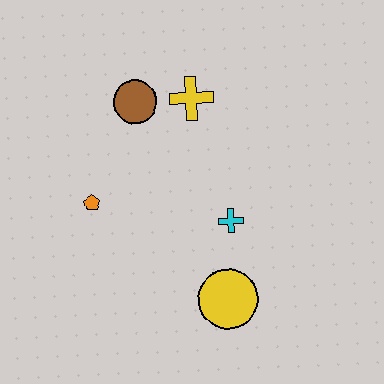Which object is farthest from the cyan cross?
The brown circle is farthest from the cyan cross.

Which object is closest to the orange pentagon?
The brown circle is closest to the orange pentagon.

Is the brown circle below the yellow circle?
No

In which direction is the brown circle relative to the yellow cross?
The brown circle is to the left of the yellow cross.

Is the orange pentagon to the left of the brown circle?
Yes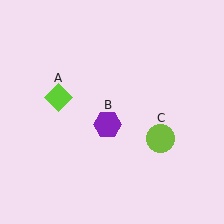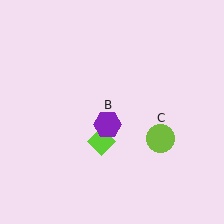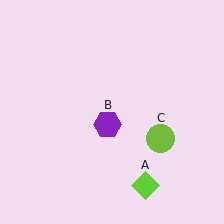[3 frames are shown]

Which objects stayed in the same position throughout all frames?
Purple hexagon (object B) and lime circle (object C) remained stationary.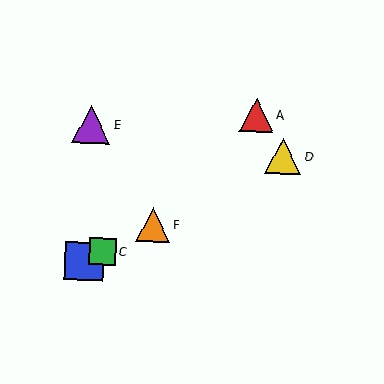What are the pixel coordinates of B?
Object B is at (84, 261).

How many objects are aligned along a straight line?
4 objects (B, C, D, F) are aligned along a straight line.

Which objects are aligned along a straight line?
Objects B, C, D, F are aligned along a straight line.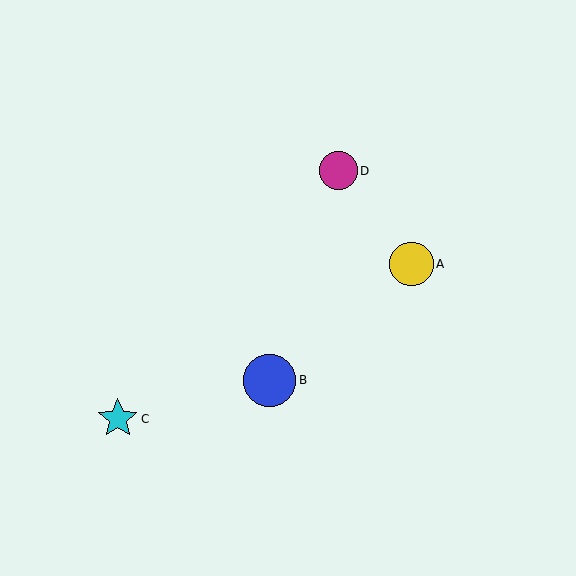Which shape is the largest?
The blue circle (labeled B) is the largest.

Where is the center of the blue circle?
The center of the blue circle is at (269, 380).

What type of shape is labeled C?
Shape C is a cyan star.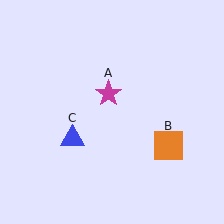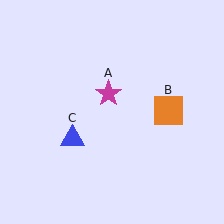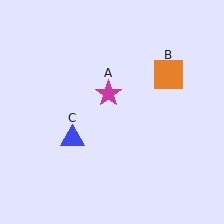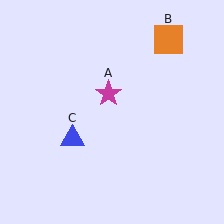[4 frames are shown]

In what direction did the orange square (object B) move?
The orange square (object B) moved up.